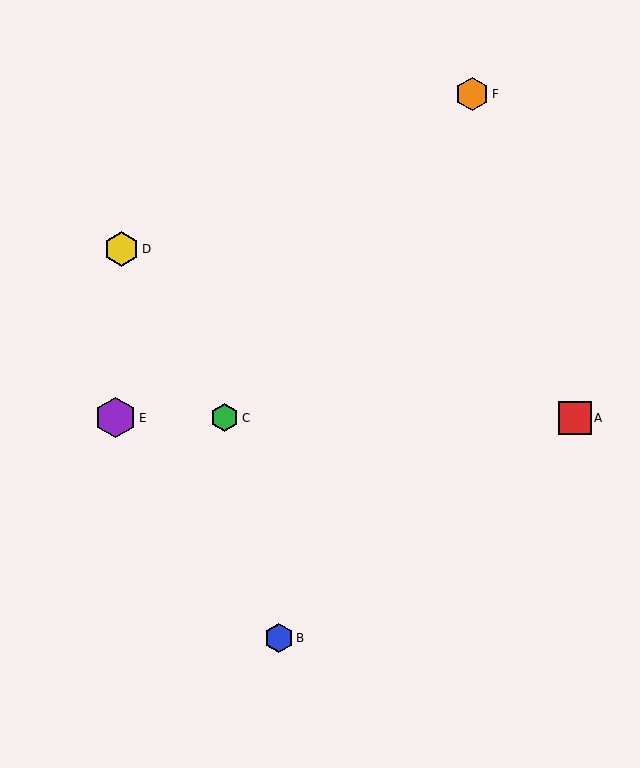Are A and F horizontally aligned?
No, A is at y≈418 and F is at y≈94.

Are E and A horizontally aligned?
Yes, both are at y≈418.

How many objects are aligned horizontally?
3 objects (A, C, E) are aligned horizontally.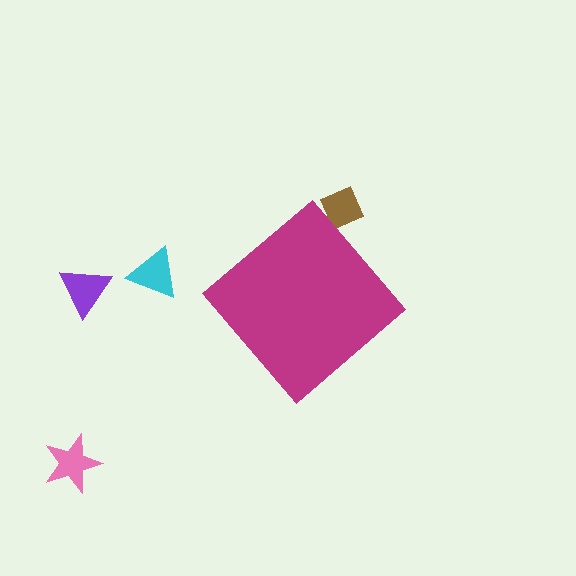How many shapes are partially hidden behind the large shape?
1 shape is partially hidden.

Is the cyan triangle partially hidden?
No, the cyan triangle is fully visible.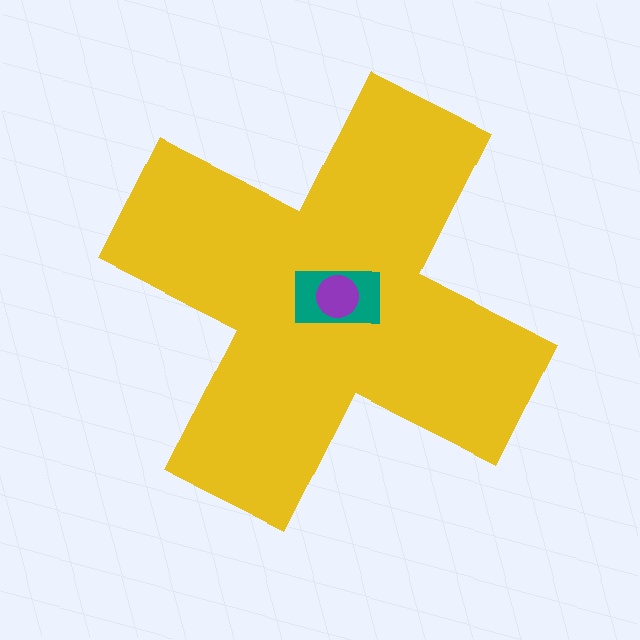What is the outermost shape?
The yellow cross.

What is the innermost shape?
The purple circle.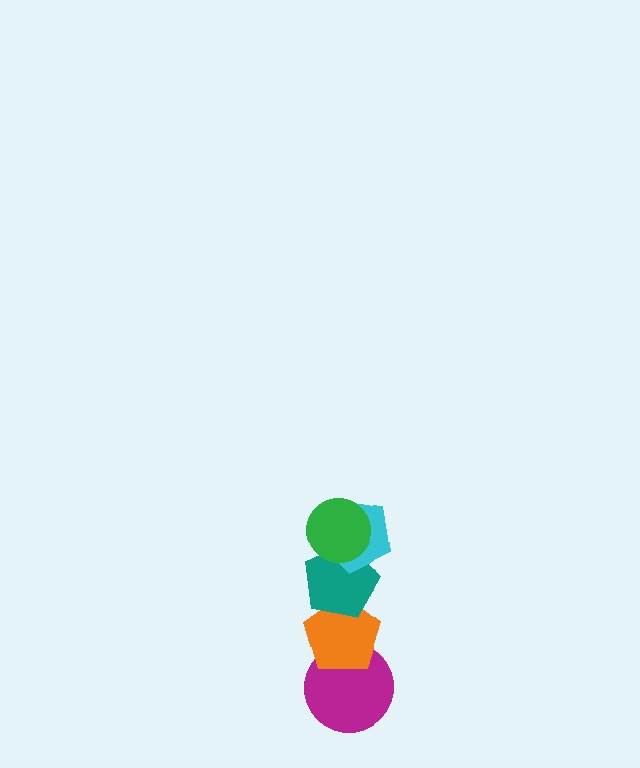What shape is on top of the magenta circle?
The orange pentagon is on top of the magenta circle.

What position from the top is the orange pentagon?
The orange pentagon is 4th from the top.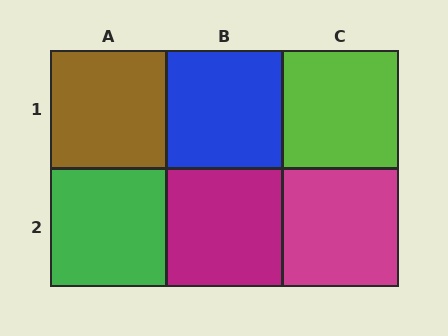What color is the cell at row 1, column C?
Lime.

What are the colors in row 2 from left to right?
Green, magenta, magenta.